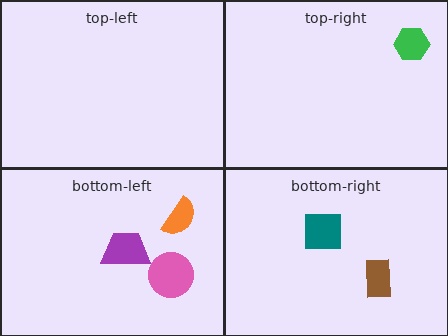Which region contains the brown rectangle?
The bottom-right region.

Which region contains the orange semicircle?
The bottom-left region.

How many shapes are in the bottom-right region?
2.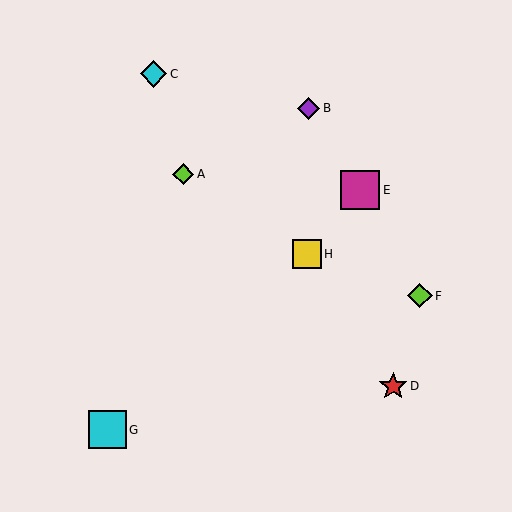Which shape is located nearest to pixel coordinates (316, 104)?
The purple diamond (labeled B) at (309, 108) is nearest to that location.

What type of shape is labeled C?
Shape C is a cyan diamond.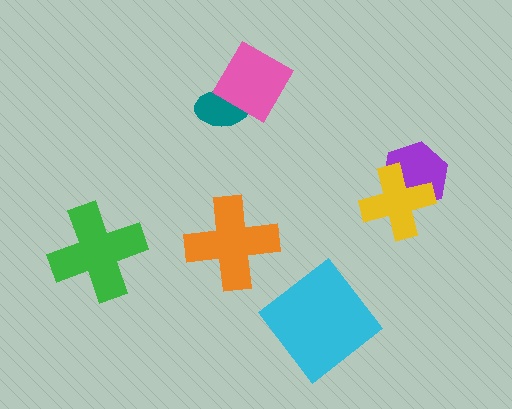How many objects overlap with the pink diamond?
1 object overlaps with the pink diamond.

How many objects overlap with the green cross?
0 objects overlap with the green cross.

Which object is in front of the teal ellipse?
The pink diamond is in front of the teal ellipse.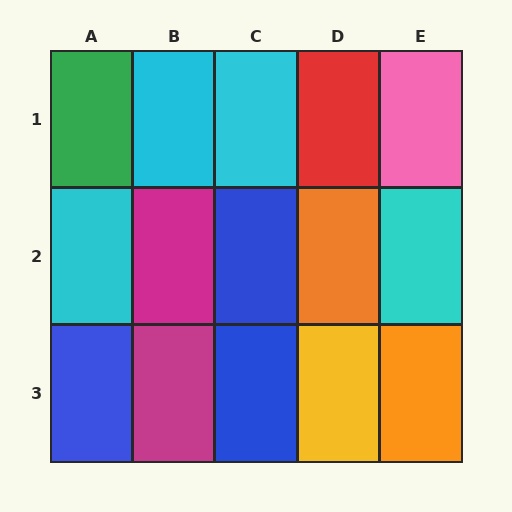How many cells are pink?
1 cell is pink.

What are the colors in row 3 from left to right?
Blue, magenta, blue, yellow, orange.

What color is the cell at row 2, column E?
Cyan.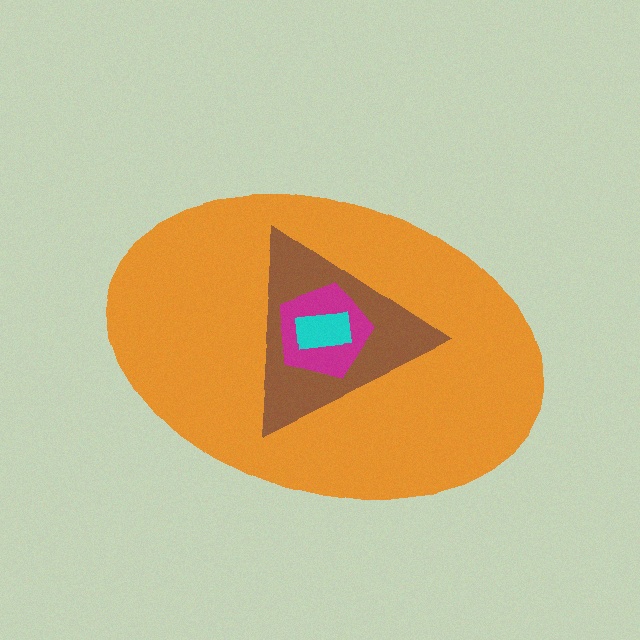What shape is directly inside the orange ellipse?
The brown triangle.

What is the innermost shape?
The cyan rectangle.